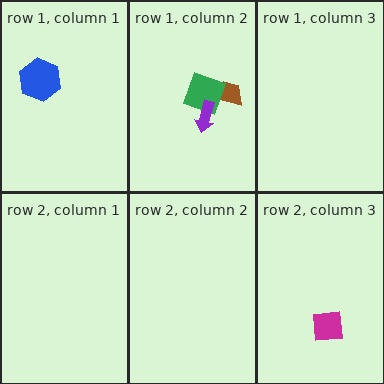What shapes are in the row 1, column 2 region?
The brown trapezoid, the green square, the purple arrow.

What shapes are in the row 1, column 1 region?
The blue hexagon.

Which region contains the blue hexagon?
The row 1, column 1 region.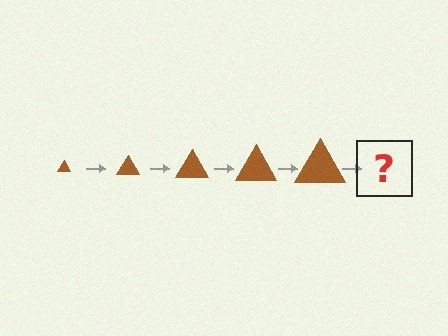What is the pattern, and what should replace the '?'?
The pattern is that the triangle gets progressively larger each step. The '?' should be a brown triangle, larger than the previous one.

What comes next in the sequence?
The next element should be a brown triangle, larger than the previous one.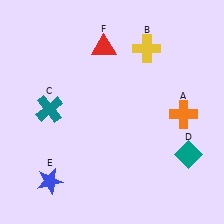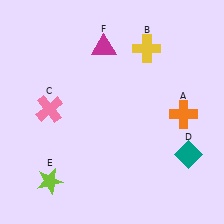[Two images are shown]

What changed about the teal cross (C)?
In Image 1, C is teal. In Image 2, it changed to pink.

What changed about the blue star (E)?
In Image 1, E is blue. In Image 2, it changed to lime.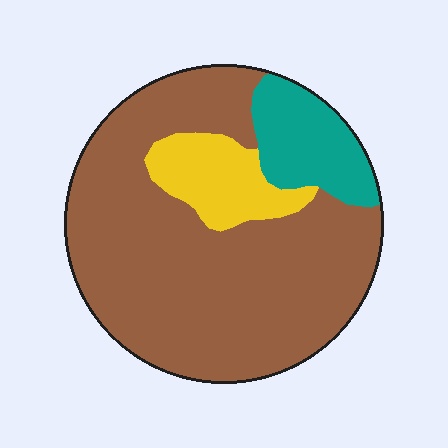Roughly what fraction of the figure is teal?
Teal covers 14% of the figure.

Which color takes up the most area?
Brown, at roughly 75%.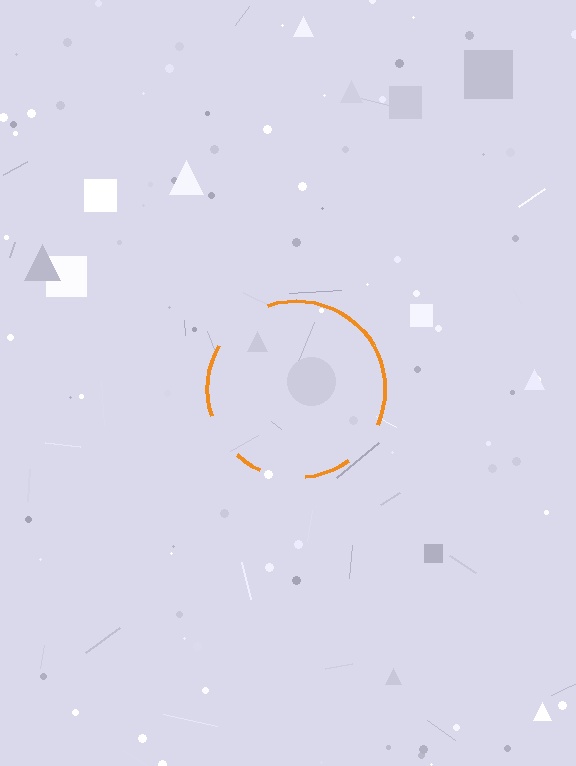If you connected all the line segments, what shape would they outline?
They would outline a circle.